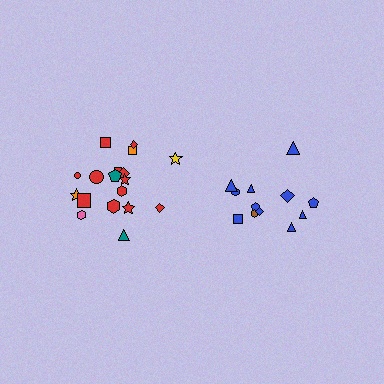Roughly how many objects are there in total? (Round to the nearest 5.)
Roughly 30 objects in total.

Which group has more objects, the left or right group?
The left group.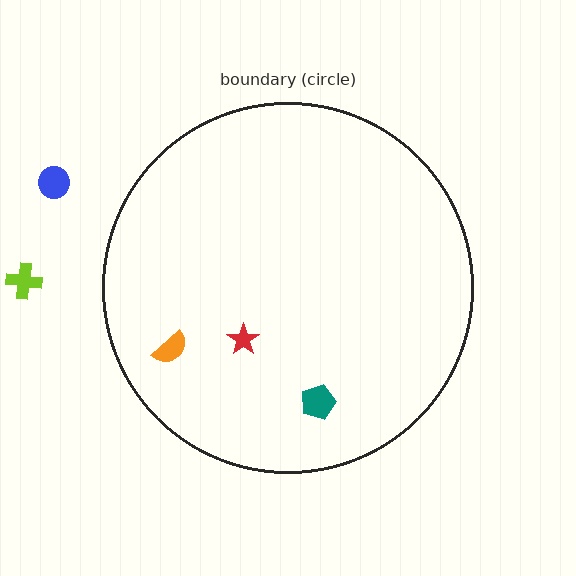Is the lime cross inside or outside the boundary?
Outside.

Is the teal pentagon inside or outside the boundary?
Inside.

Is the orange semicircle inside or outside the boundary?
Inside.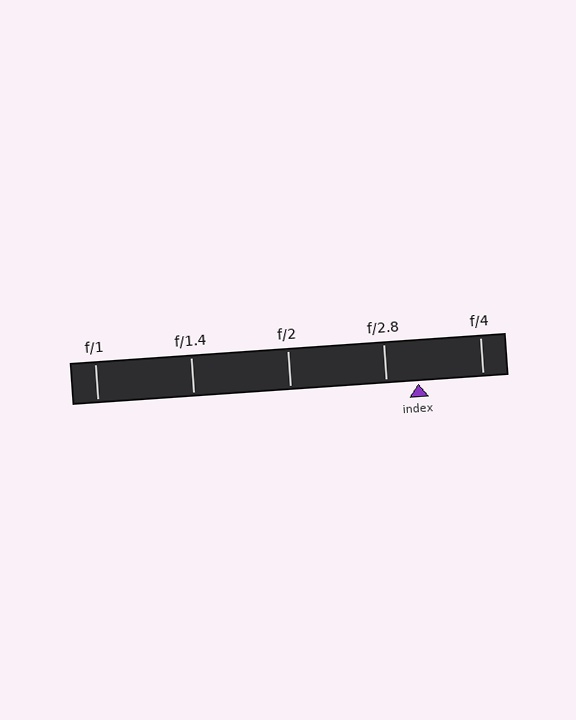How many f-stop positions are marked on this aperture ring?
There are 5 f-stop positions marked.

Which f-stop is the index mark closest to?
The index mark is closest to f/2.8.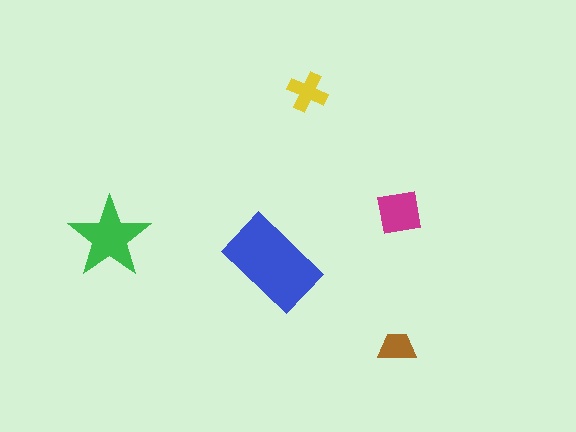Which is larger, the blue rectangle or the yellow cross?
The blue rectangle.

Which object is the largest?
The blue rectangle.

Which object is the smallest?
The brown trapezoid.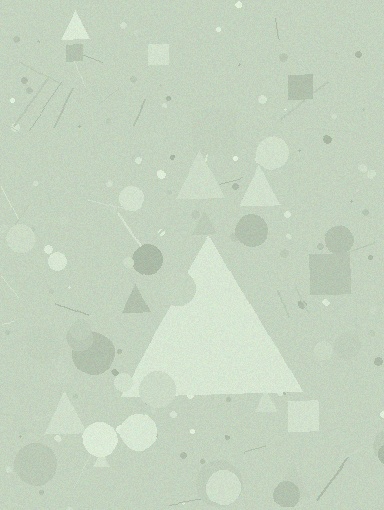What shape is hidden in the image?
A triangle is hidden in the image.